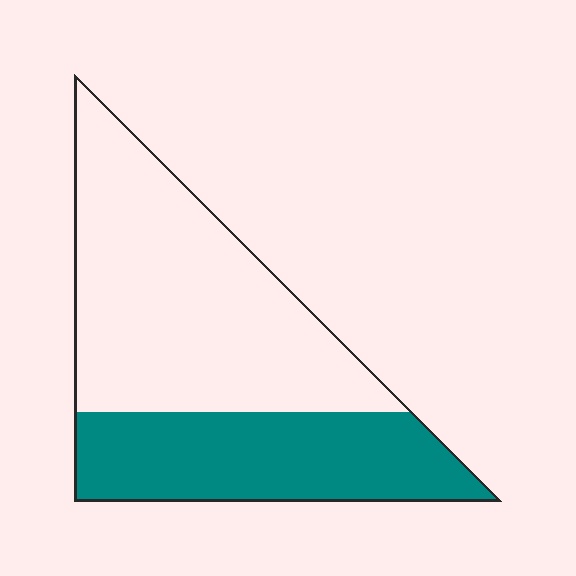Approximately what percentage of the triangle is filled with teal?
Approximately 40%.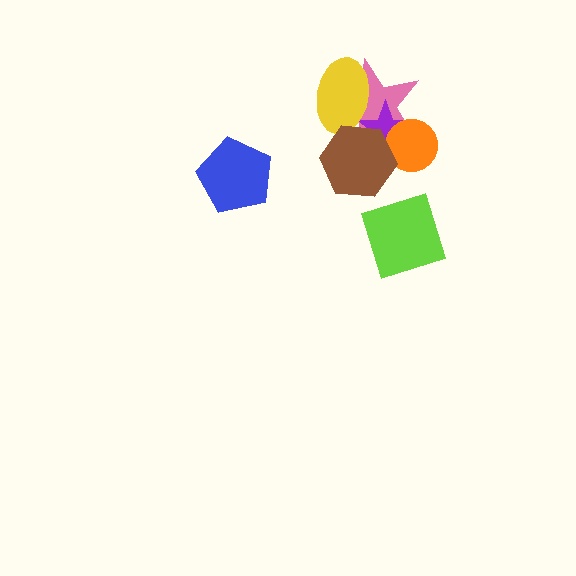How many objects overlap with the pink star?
4 objects overlap with the pink star.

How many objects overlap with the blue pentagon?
0 objects overlap with the blue pentagon.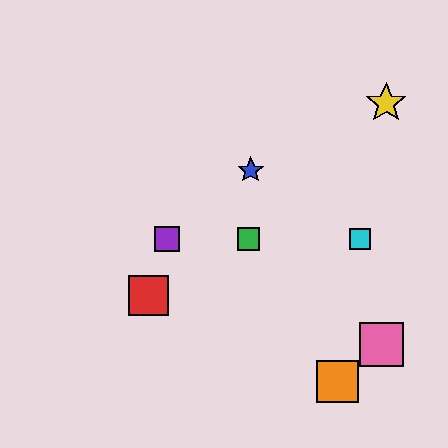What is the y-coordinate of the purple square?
The purple square is at y≈239.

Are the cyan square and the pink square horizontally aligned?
No, the cyan square is at y≈239 and the pink square is at y≈345.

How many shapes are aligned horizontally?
3 shapes (the green square, the purple square, the cyan square) are aligned horizontally.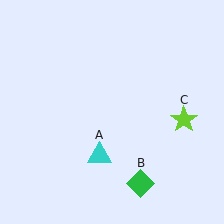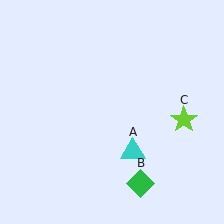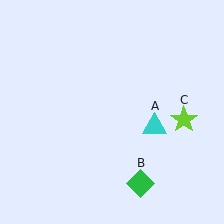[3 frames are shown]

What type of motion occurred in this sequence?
The cyan triangle (object A) rotated counterclockwise around the center of the scene.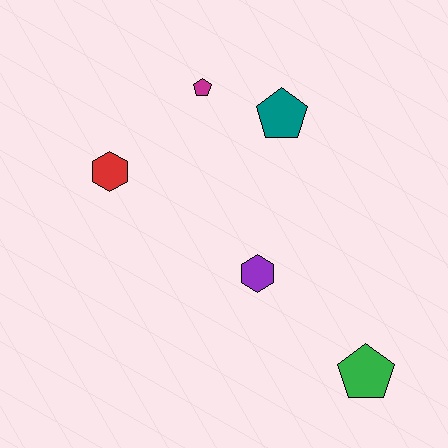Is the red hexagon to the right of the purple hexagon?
No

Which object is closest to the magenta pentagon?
The teal pentagon is closest to the magenta pentagon.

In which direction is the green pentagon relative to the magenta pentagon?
The green pentagon is below the magenta pentagon.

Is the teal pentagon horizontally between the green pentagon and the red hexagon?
Yes